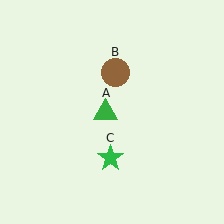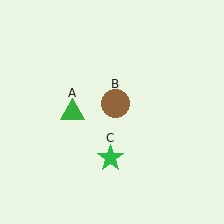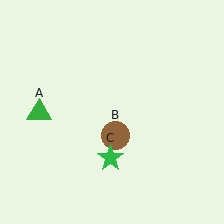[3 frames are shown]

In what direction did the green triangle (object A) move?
The green triangle (object A) moved left.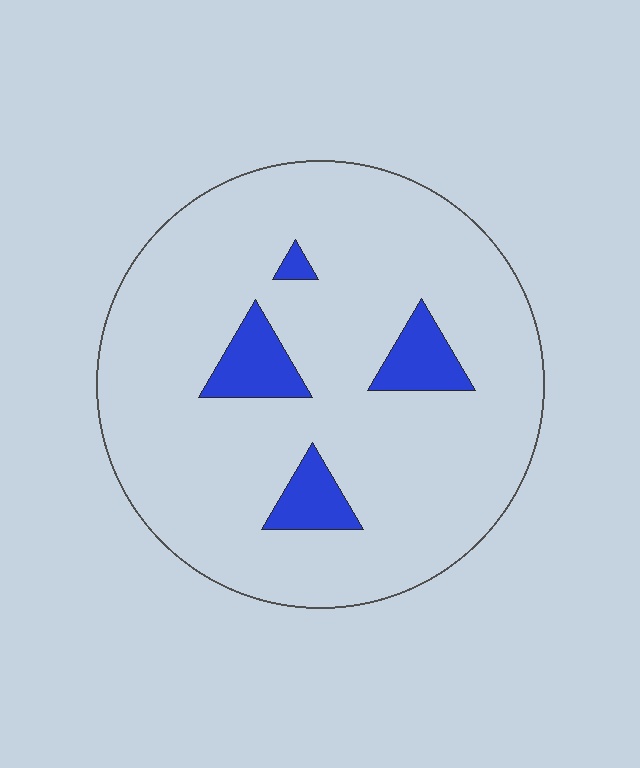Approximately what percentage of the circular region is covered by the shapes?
Approximately 10%.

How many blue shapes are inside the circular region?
4.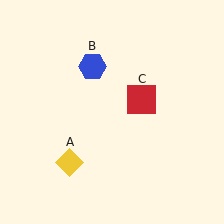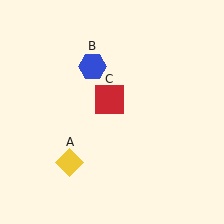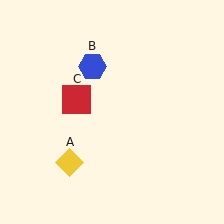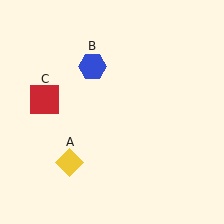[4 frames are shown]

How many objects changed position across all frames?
1 object changed position: red square (object C).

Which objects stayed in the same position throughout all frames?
Yellow diamond (object A) and blue hexagon (object B) remained stationary.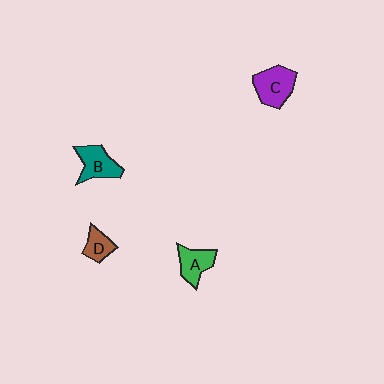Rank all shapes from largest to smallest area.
From largest to smallest: C (purple), B (teal), A (green), D (brown).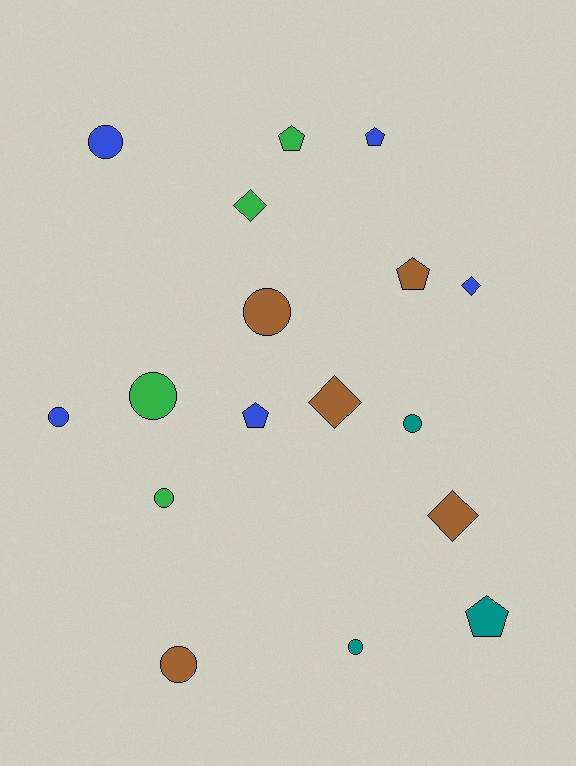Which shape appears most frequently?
Circle, with 8 objects.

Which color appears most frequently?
Brown, with 5 objects.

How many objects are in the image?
There are 17 objects.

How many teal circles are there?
There are 2 teal circles.